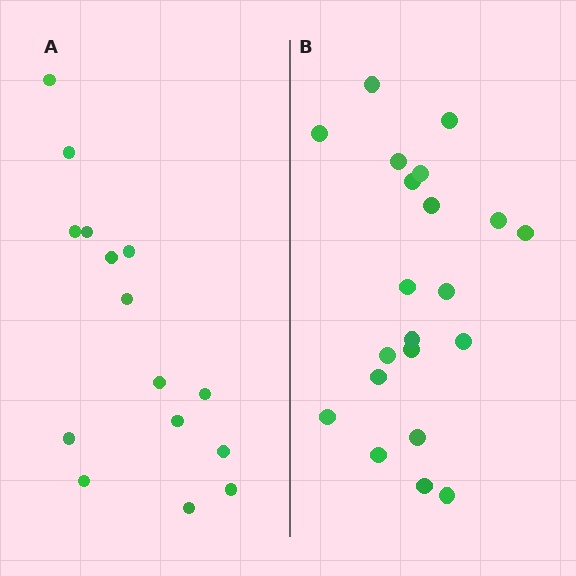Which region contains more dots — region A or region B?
Region B (the right region) has more dots.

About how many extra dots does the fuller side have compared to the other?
Region B has about 6 more dots than region A.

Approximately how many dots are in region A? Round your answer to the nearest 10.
About 20 dots. (The exact count is 15, which rounds to 20.)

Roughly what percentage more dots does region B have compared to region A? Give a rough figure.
About 40% more.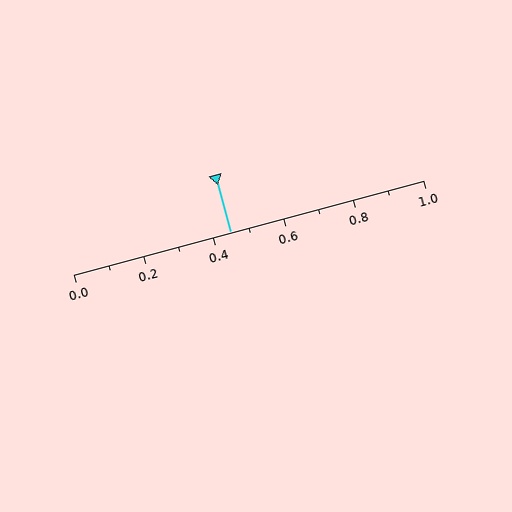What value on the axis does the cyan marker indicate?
The marker indicates approximately 0.45.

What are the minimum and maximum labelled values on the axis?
The axis runs from 0.0 to 1.0.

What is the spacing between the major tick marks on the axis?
The major ticks are spaced 0.2 apart.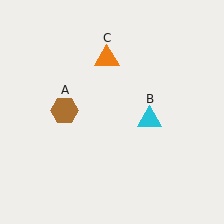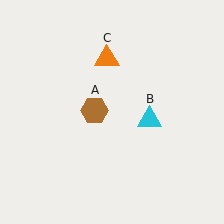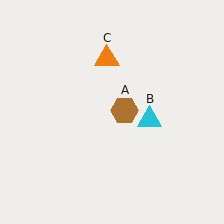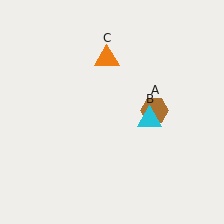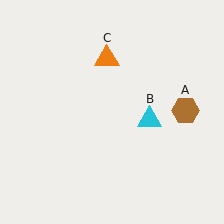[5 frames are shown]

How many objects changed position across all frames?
1 object changed position: brown hexagon (object A).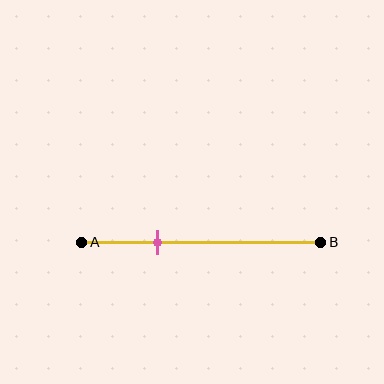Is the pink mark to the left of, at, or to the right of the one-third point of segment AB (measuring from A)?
The pink mark is approximately at the one-third point of segment AB.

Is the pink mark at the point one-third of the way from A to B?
Yes, the mark is approximately at the one-third point.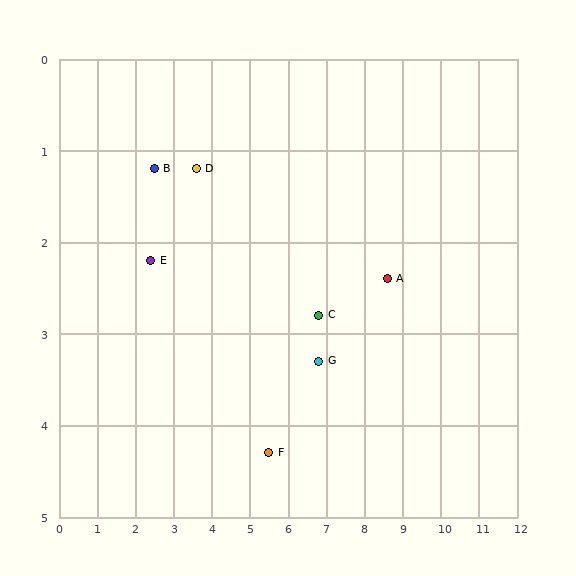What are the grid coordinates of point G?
Point G is at approximately (6.8, 3.3).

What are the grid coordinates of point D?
Point D is at approximately (3.6, 1.2).